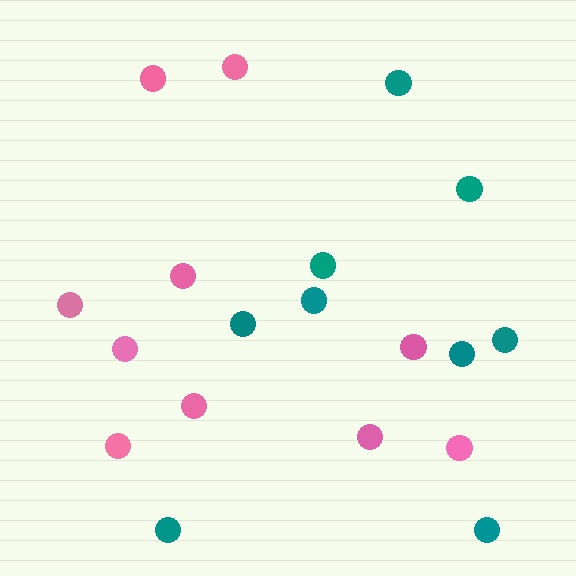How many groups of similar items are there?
There are 2 groups: one group of teal circles (9) and one group of pink circles (10).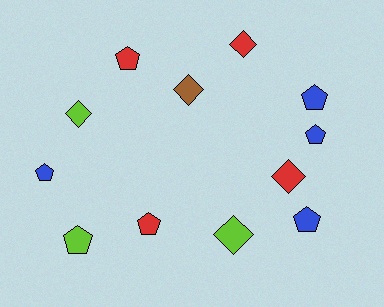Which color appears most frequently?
Red, with 4 objects.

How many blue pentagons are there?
There are 4 blue pentagons.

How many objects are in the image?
There are 12 objects.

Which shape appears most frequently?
Pentagon, with 7 objects.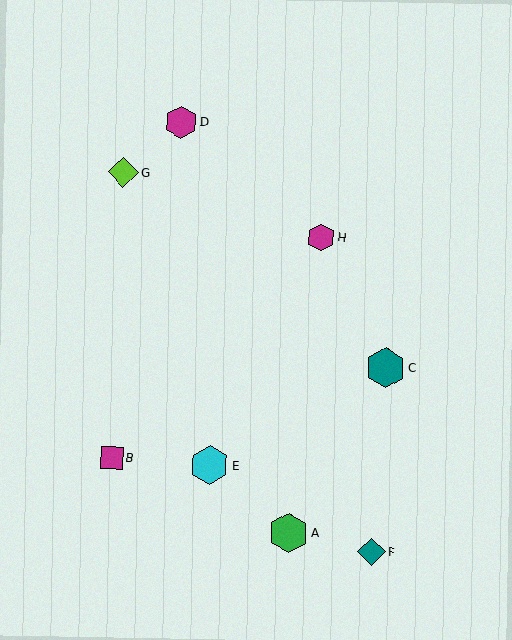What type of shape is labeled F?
Shape F is a teal diamond.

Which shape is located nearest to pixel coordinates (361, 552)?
The teal diamond (labeled F) at (371, 552) is nearest to that location.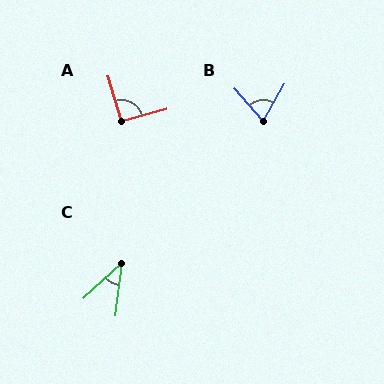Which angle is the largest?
A, at approximately 90 degrees.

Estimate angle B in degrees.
Approximately 72 degrees.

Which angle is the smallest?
C, at approximately 40 degrees.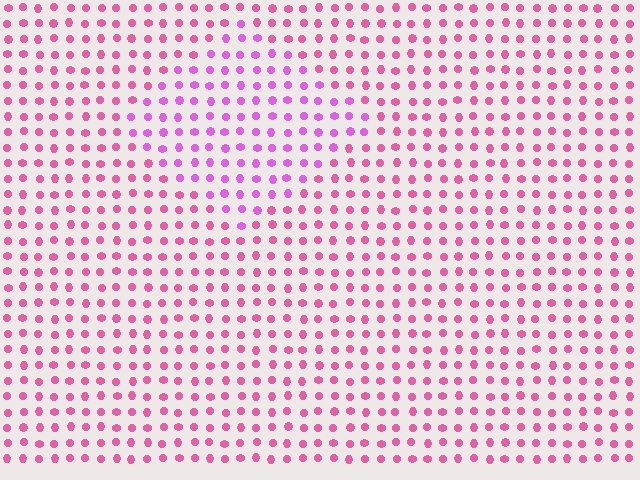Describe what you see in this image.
The image is filled with small pink elements in a uniform arrangement. A diamond-shaped region is visible where the elements are tinted to a slightly different hue, forming a subtle color boundary.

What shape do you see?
I see a diamond.